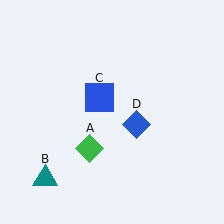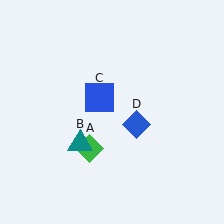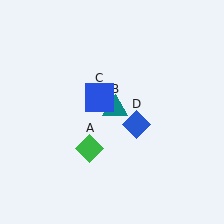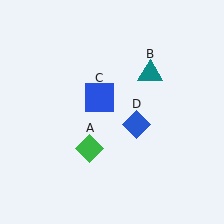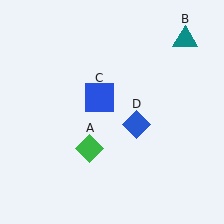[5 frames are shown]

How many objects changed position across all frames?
1 object changed position: teal triangle (object B).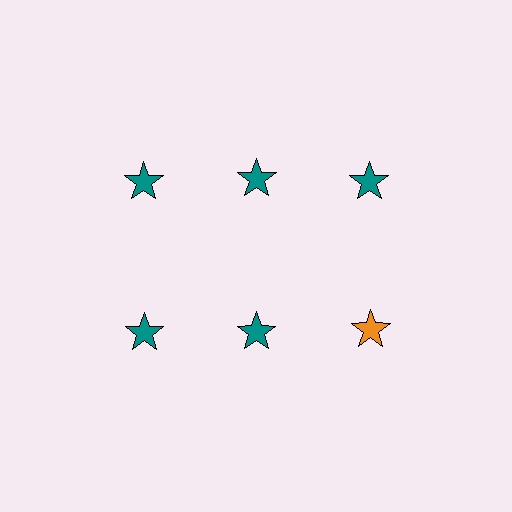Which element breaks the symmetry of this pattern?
The orange star in the second row, center column breaks the symmetry. All other shapes are teal stars.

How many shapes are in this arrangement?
There are 6 shapes arranged in a grid pattern.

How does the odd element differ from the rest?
It has a different color: orange instead of teal.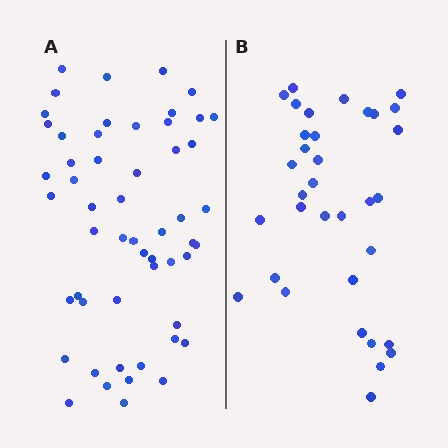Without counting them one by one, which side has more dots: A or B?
Region A (the left region) has more dots.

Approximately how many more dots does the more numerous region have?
Region A has approximately 20 more dots than region B.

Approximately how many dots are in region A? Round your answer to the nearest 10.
About 50 dots. (The exact count is 54, which rounds to 50.)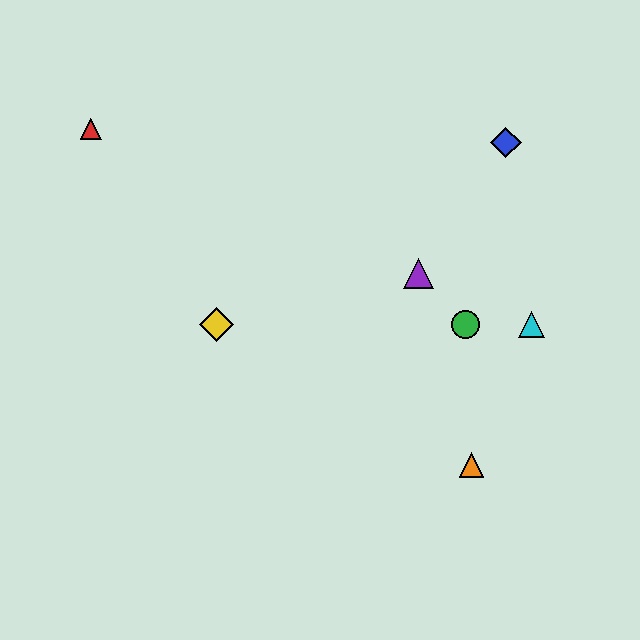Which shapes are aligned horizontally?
The green circle, the yellow diamond, the cyan triangle are aligned horizontally.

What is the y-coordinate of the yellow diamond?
The yellow diamond is at y≈324.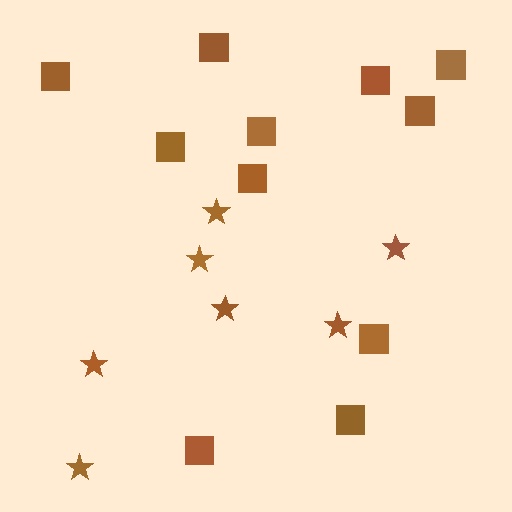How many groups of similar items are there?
There are 2 groups: one group of stars (7) and one group of squares (11).